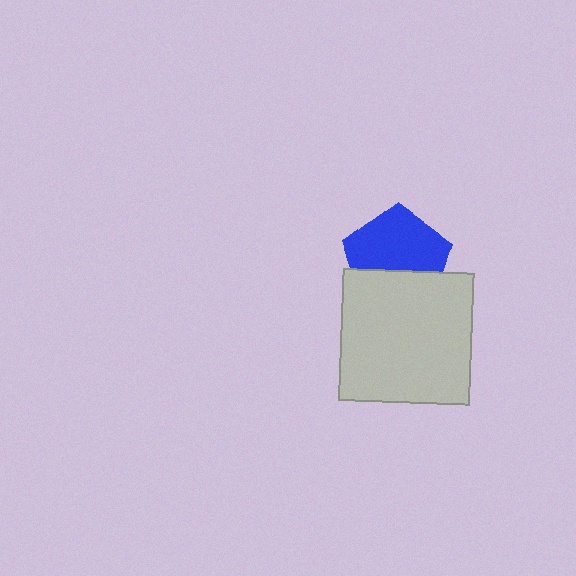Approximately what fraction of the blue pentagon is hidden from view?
Roughly 38% of the blue pentagon is hidden behind the light gray square.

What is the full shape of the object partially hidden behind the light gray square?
The partially hidden object is a blue pentagon.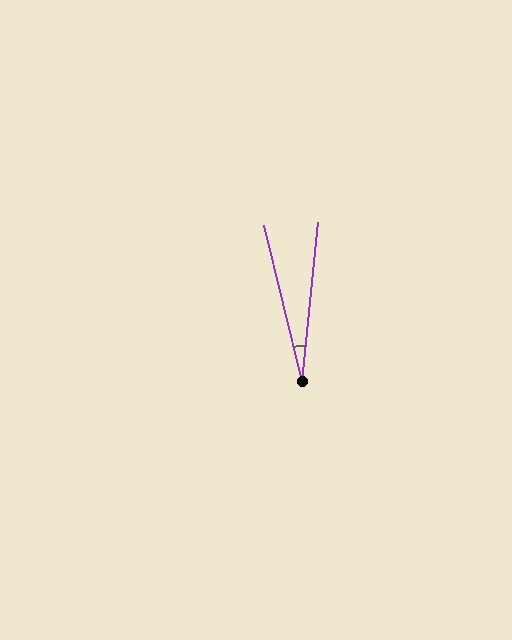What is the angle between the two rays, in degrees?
Approximately 19 degrees.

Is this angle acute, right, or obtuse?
It is acute.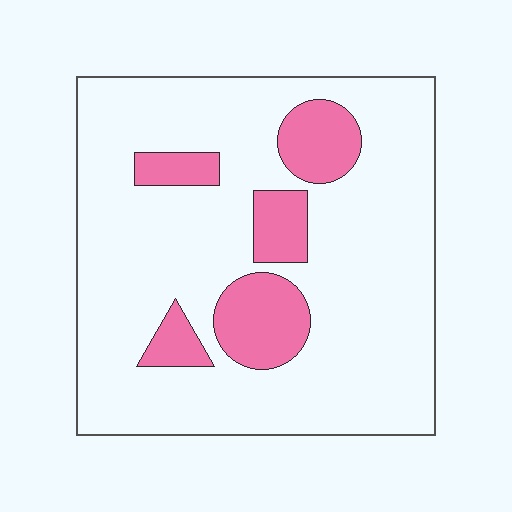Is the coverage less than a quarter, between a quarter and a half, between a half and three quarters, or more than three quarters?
Less than a quarter.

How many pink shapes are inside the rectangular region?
5.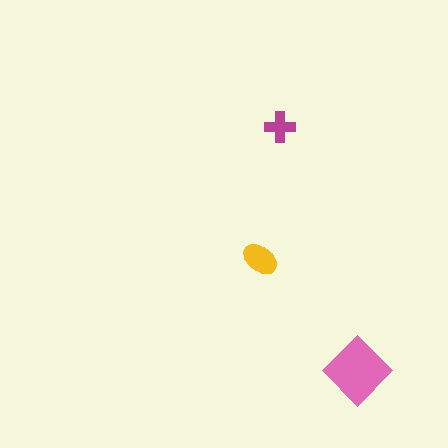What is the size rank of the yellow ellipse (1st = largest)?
2nd.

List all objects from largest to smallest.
The pink diamond, the yellow ellipse, the magenta cross.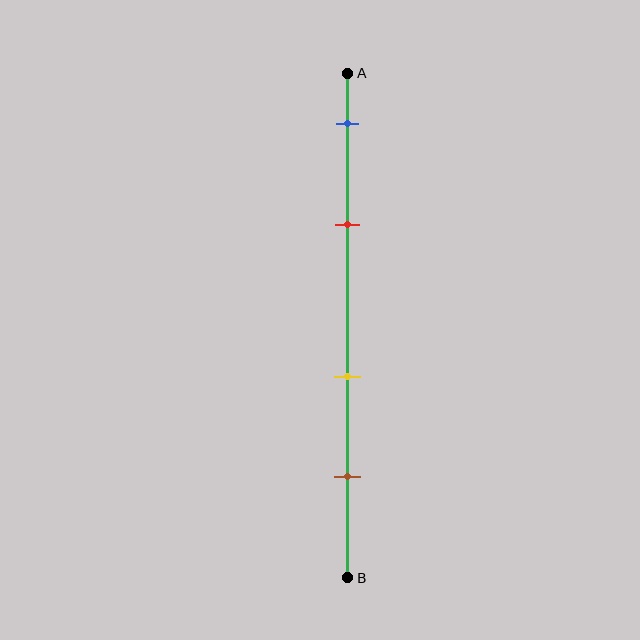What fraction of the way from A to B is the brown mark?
The brown mark is approximately 80% (0.8) of the way from A to B.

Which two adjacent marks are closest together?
The blue and red marks are the closest adjacent pair.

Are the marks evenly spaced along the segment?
No, the marks are not evenly spaced.